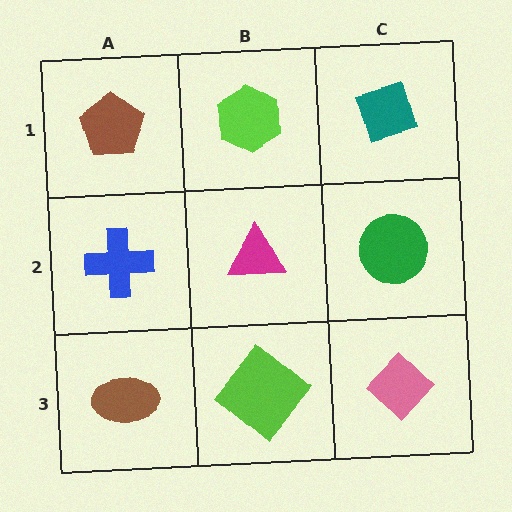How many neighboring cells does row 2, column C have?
3.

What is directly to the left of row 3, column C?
A lime diamond.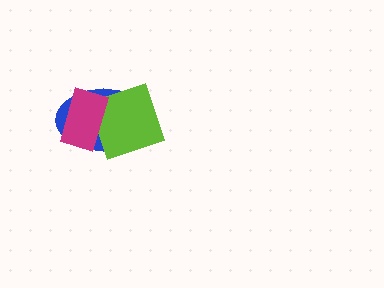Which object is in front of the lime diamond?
The magenta rectangle is in front of the lime diamond.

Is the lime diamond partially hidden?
Yes, it is partially covered by another shape.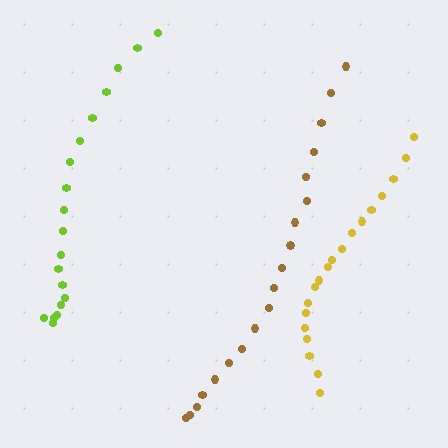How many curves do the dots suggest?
There are 3 distinct paths.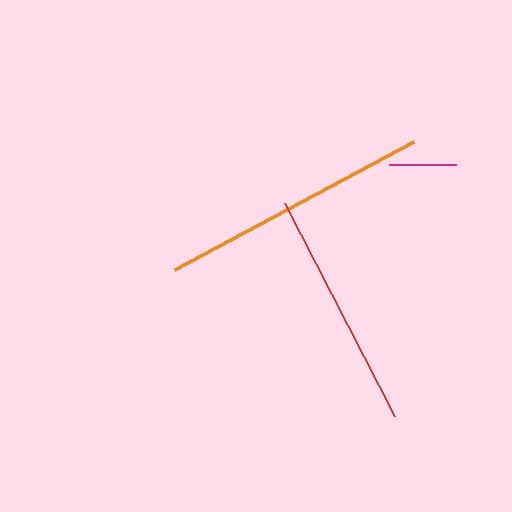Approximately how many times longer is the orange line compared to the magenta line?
The orange line is approximately 4.0 times the length of the magenta line.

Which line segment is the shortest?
The magenta line is the shortest at approximately 67 pixels.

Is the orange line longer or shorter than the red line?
The orange line is longer than the red line.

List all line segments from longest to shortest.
From longest to shortest: orange, red, magenta.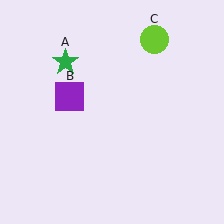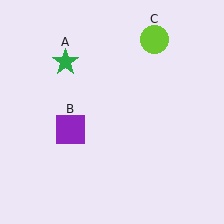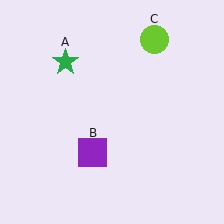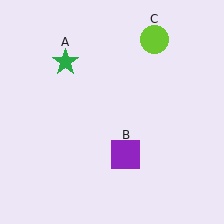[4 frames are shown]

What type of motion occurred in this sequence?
The purple square (object B) rotated counterclockwise around the center of the scene.